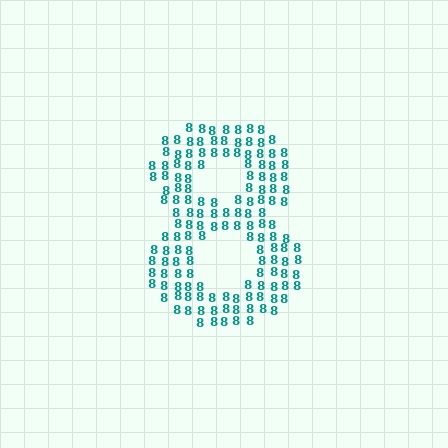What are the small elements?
The small elements are digit 8's.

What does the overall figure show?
The overall figure shows the digit 8.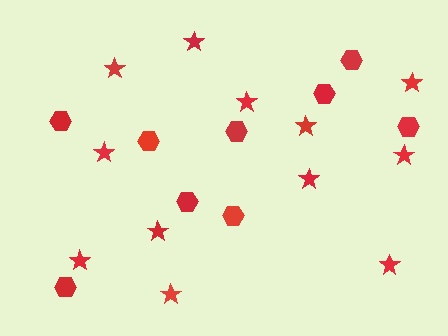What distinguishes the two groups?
There are 2 groups: one group of stars (12) and one group of hexagons (9).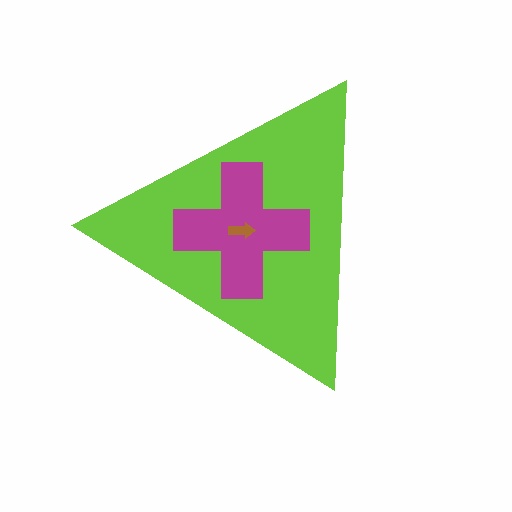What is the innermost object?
The brown arrow.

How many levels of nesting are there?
3.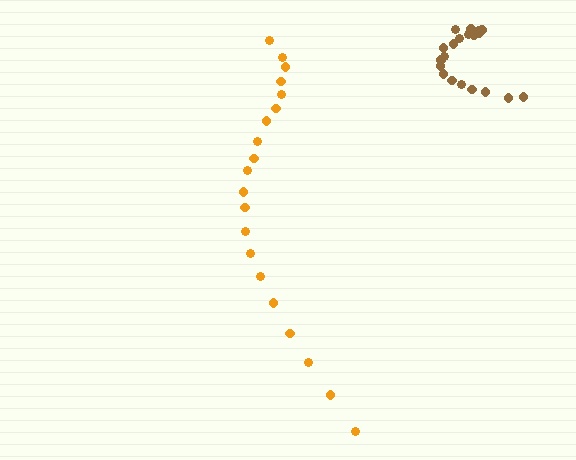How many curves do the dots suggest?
There are 2 distinct paths.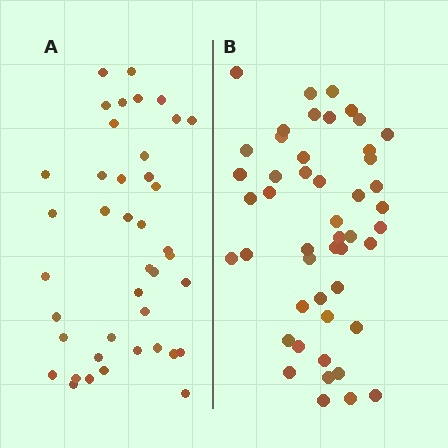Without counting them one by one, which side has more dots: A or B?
Region B (the right region) has more dots.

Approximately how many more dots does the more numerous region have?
Region B has roughly 8 or so more dots than region A.